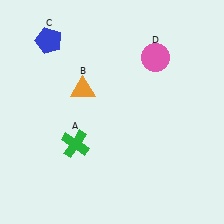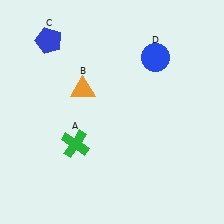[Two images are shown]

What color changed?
The circle (D) changed from pink in Image 1 to blue in Image 2.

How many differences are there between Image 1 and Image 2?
There is 1 difference between the two images.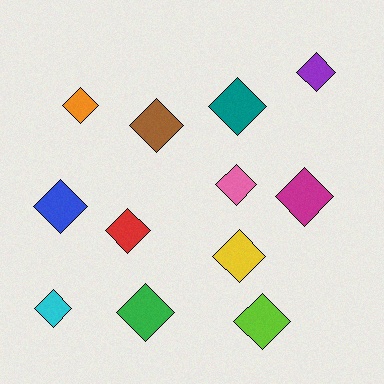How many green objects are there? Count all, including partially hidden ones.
There is 1 green object.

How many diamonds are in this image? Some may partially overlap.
There are 12 diamonds.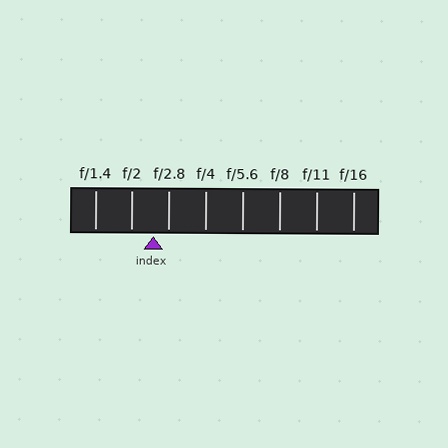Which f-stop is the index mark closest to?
The index mark is closest to f/2.8.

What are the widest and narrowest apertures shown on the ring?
The widest aperture shown is f/1.4 and the narrowest is f/16.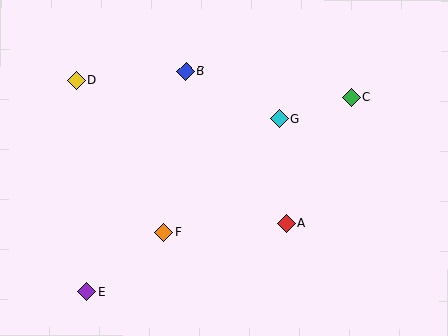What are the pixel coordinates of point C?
Point C is at (352, 97).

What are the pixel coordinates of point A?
Point A is at (286, 223).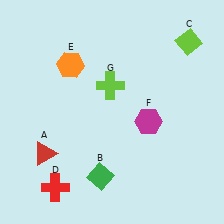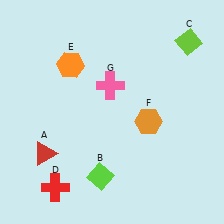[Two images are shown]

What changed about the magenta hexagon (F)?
In Image 1, F is magenta. In Image 2, it changed to orange.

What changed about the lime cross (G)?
In Image 1, G is lime. In Image 2, it changed to pink.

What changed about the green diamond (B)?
In Image 1, B is green. In Image 2, it changed to lime.